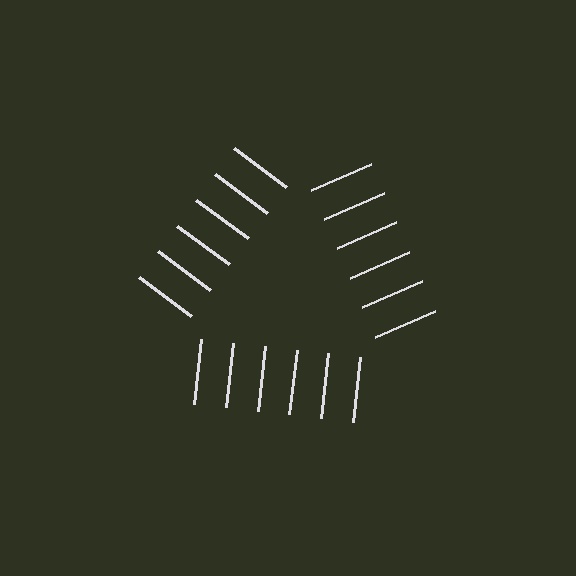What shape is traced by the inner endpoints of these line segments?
An illusory triangle — the line segments terminate on its edges but no continuous stroke is drawn.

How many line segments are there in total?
18 — 6 along each of the 3 edges.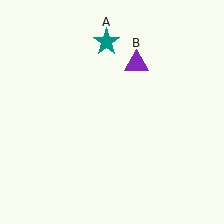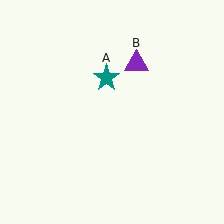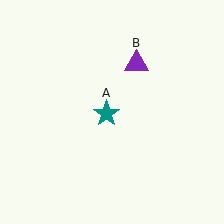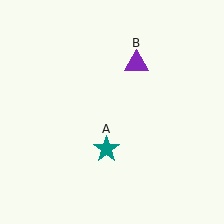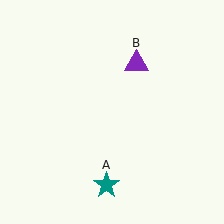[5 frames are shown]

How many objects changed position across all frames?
1 object changed position: teal star (object A).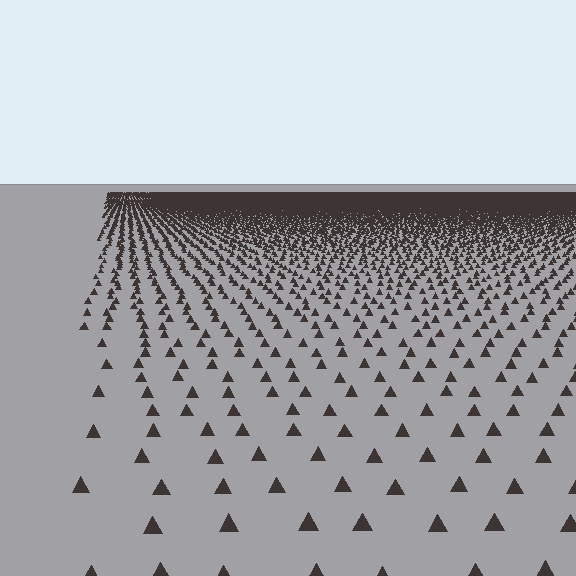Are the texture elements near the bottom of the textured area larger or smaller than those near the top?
Larger. Near the bottom, elements are closer to the viewer and appear at a bigger on-screen size.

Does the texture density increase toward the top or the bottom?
Density increases toward the top.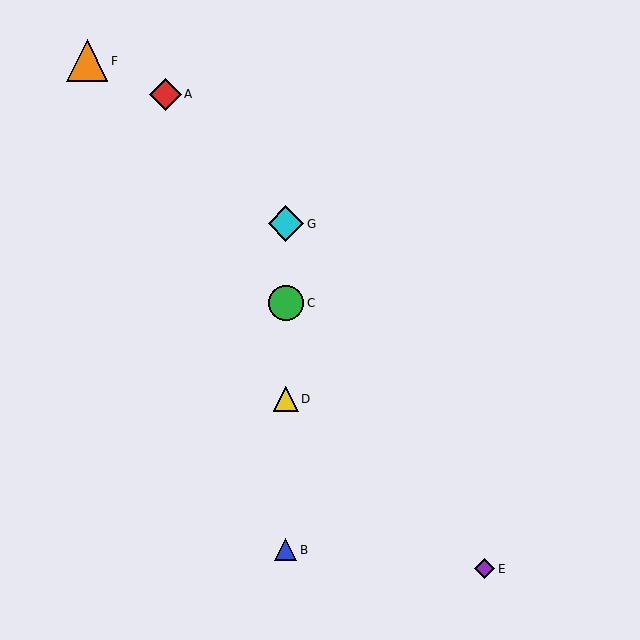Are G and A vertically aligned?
No, G is at x≈286 and A is at x≈165.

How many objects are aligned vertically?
4 objects (B, C, D, G) are aligned vertically.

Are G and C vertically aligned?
Yes, both are at x≈286.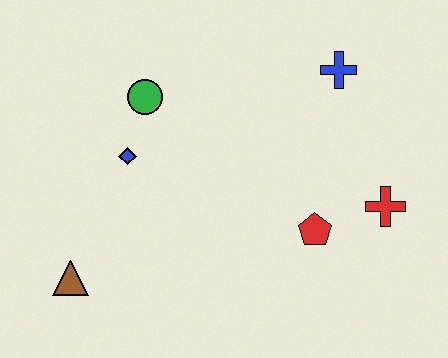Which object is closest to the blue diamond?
The green circle is closest to the blue diamond.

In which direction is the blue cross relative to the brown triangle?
The blue cross is to the right of the brown triangle.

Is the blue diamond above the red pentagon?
Yes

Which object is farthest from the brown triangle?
The blue cross is farthest from the brown triangle.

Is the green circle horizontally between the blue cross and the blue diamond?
Yes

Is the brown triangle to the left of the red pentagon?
Yes